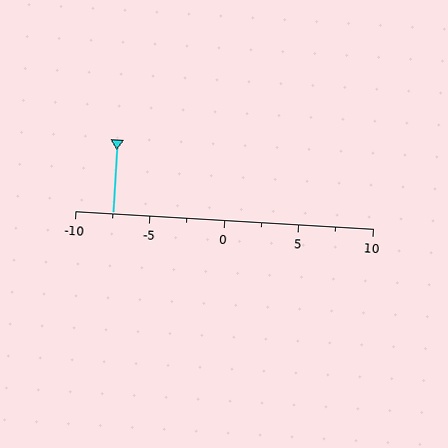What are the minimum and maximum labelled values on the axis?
The axis runs from -10 to 10.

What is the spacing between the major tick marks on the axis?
The major ticks are spaced 5 apart.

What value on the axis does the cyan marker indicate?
The marker indicates approximately -7.5.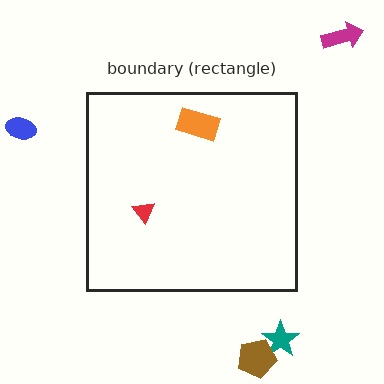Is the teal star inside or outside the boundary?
Outside.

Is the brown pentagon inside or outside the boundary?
Outside.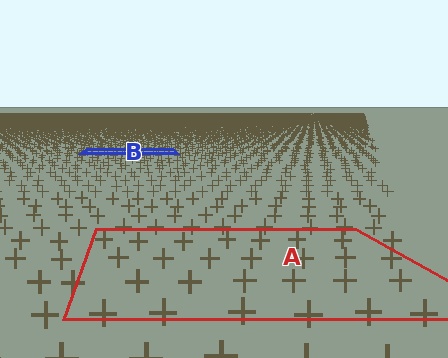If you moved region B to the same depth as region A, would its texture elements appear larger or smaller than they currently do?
They would appear larger. At a closer depth, the same texture elements are projected at a bigger on-screen size.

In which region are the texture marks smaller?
The texture marks are smaller in region B, because it is farther away.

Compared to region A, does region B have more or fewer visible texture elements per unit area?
Region B has more texture elements per unit area — they are packed more densely because it is farther away.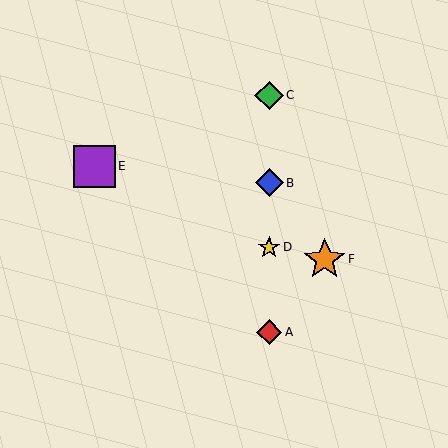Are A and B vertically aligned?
Yes, both are at x≈269.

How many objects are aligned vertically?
4 objects (A, B, C, D) are aligned vertically.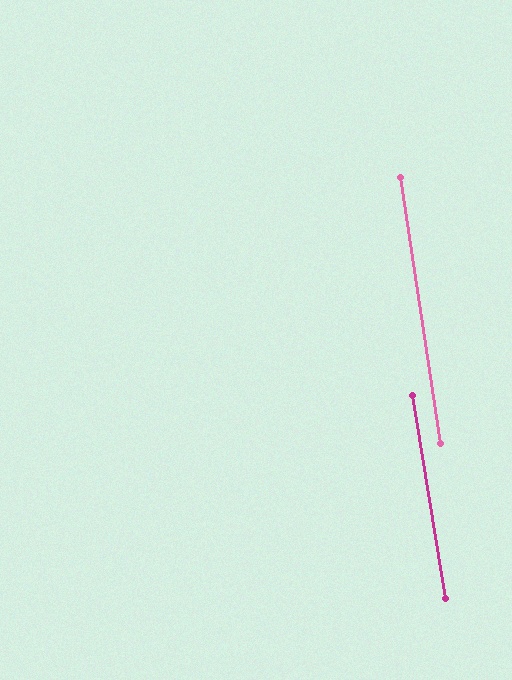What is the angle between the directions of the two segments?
Approximately 1 degree.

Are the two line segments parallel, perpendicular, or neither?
Parallel — their directions differ by only 0.8°.